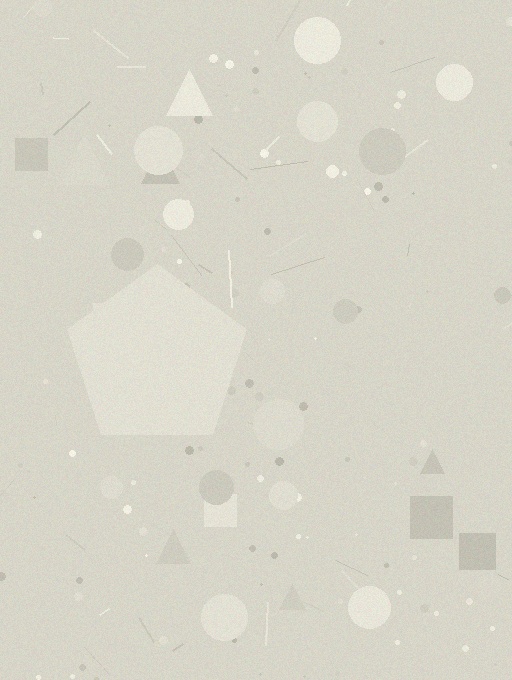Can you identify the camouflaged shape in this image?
The camouflaged shape is a pentagon.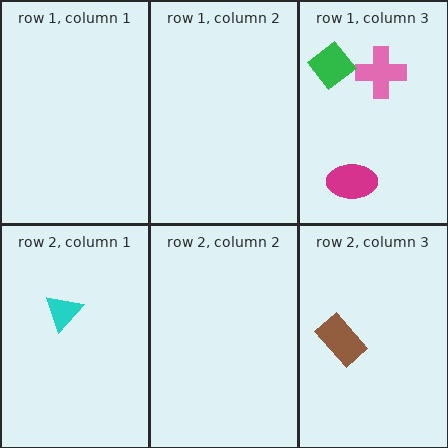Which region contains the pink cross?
The row 1, column 3 region.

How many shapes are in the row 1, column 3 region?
3.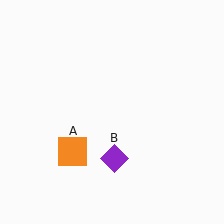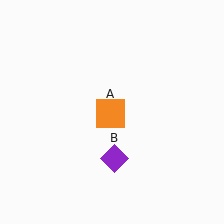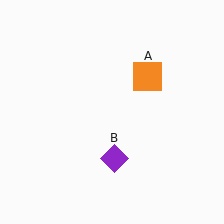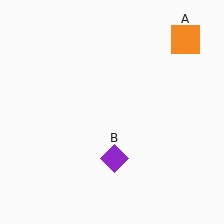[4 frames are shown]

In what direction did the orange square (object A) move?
The orange square (object A) moved up and to the right.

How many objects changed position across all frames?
1 object changed position: orange square (object A).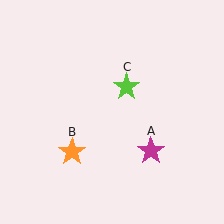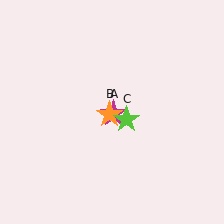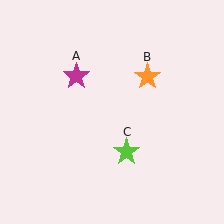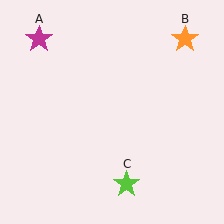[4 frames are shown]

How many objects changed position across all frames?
3 objects changed position: magenta star (object A), orange star (object B), lime star (object C).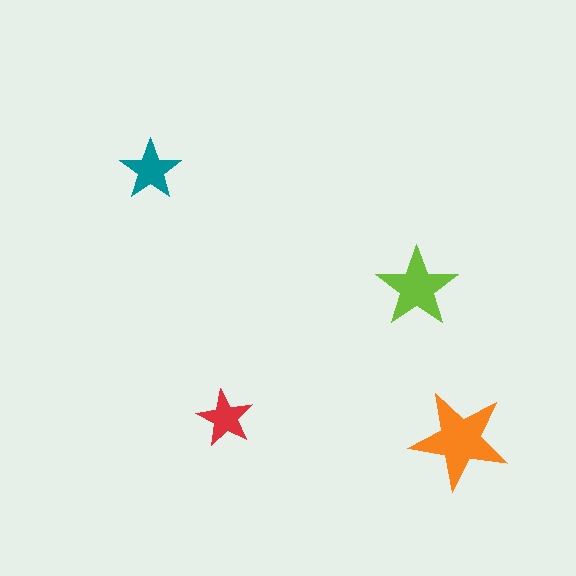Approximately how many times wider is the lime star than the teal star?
About 1.5 times wider.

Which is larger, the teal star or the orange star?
The orange one.